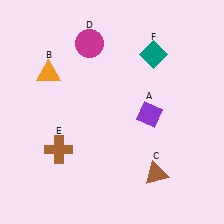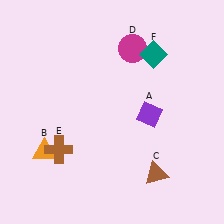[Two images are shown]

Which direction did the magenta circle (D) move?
The magenta circle (D) moved right.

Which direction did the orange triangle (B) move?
The orange triangle (B) moved down.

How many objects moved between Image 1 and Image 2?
2 objects moved between the two images.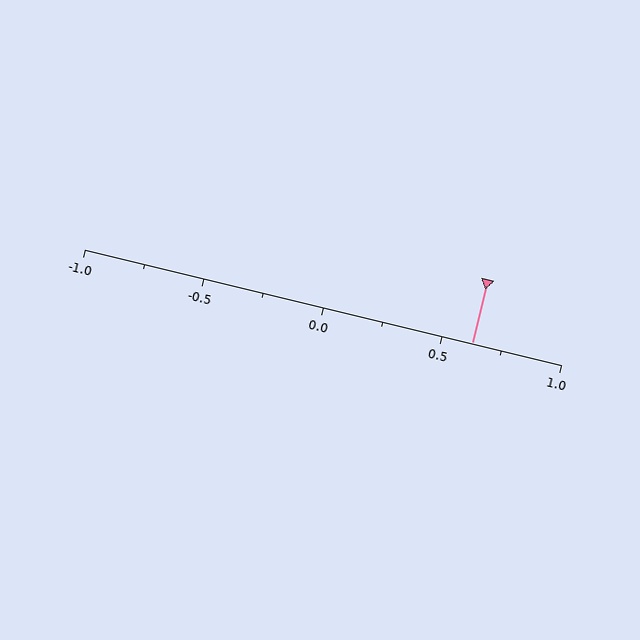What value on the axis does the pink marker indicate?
The marker indicates approximately 0.62.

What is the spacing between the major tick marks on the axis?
The major ticks are spaced 0.5 apart.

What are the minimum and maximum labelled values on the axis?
The axis runs from -1.0 to 1.0.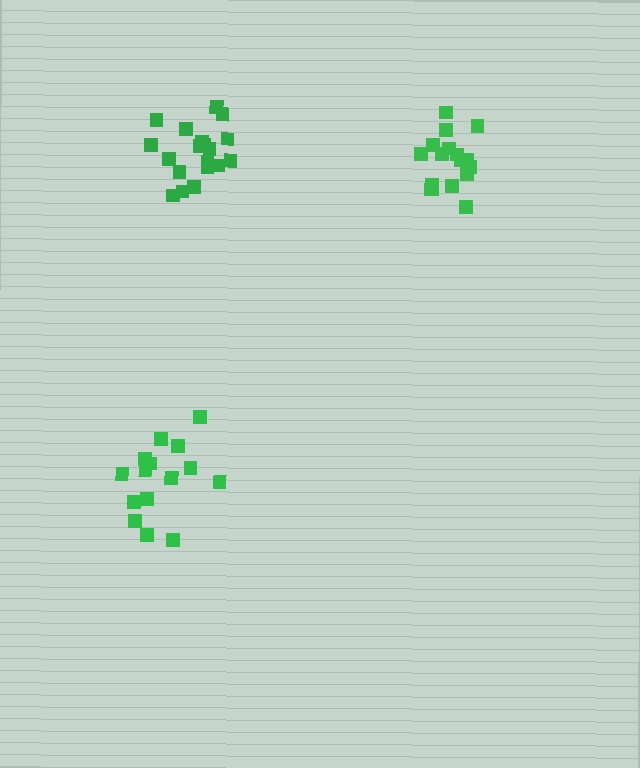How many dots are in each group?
Group 1: 18 dots, Group 2: 15 dots, Group 3: 19 dots (52 total).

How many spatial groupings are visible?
There are 3 spatial groupings.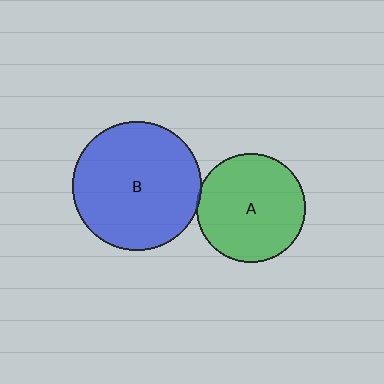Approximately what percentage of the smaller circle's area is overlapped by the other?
Approximately 5%.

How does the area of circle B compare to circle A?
Approximately 1.4 times.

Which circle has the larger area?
Circle B (blue).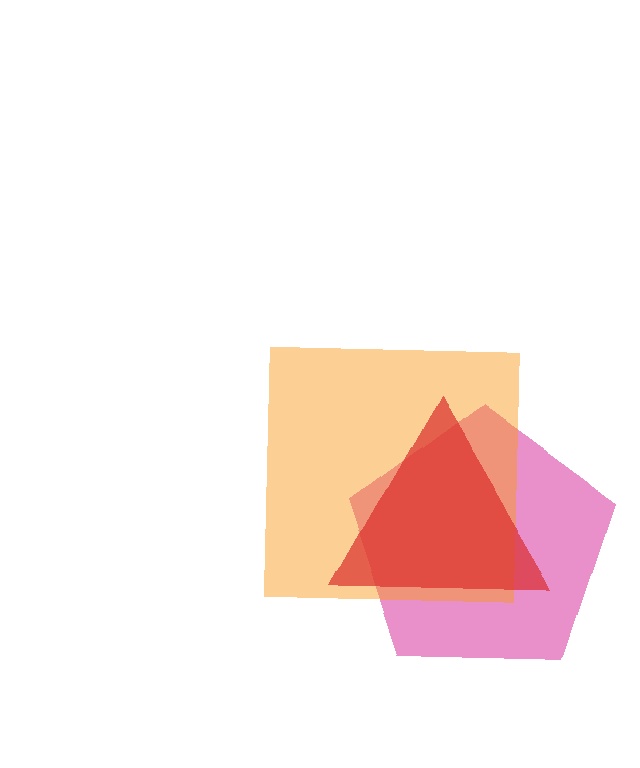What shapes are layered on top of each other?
The layered shapes are: a pink pentagon, an orange square, a red triangle.